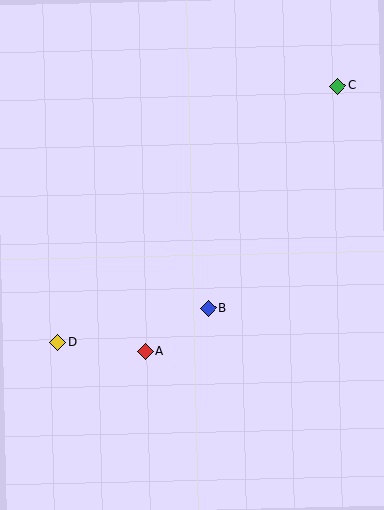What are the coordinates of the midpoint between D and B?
The midpoint between D and B is at (133, 325).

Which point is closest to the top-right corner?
Point C is closest to the top-right corner.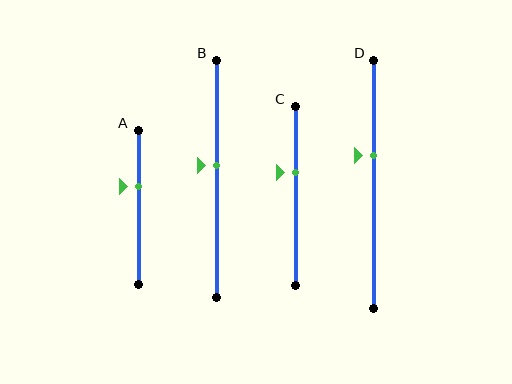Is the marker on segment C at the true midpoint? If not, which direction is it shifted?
No, the marker on segment C is shifted upward by about 13% of the segment length.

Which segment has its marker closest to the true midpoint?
Segment B has its marker closest to the true midpoint.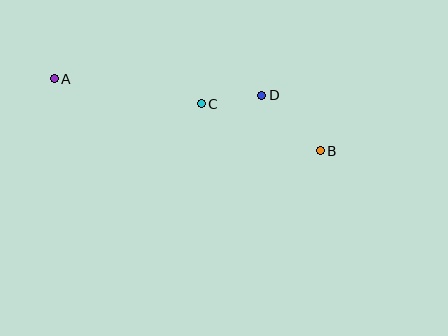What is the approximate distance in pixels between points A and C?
The distance between A and C is approximately 149 pixels.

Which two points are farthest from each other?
Points A and B are farthest from each other.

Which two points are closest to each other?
Points C and D are closest to each other.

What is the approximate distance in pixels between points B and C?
The distance between B and C is approximately 128 pixels.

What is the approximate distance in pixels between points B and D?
The distance between B and D is approximately 80 pixels.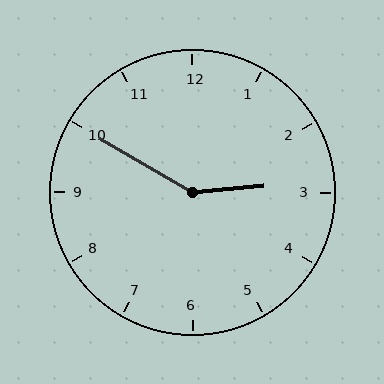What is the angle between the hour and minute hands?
Approximately 145 degrees.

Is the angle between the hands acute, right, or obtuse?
It is obtuse.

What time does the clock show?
2:50.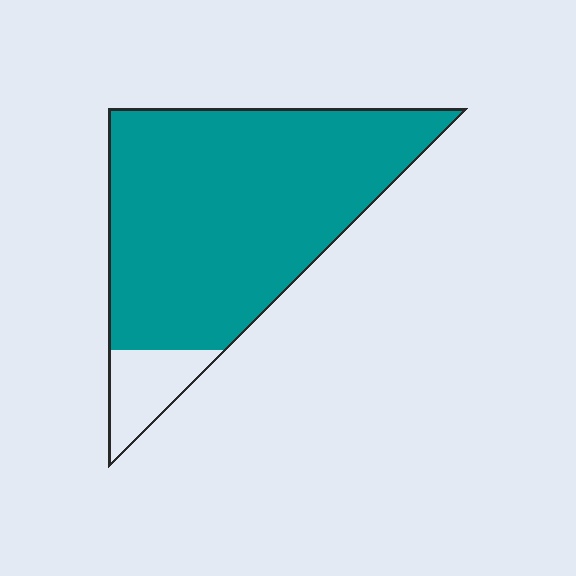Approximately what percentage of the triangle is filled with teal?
Approximately 90%.